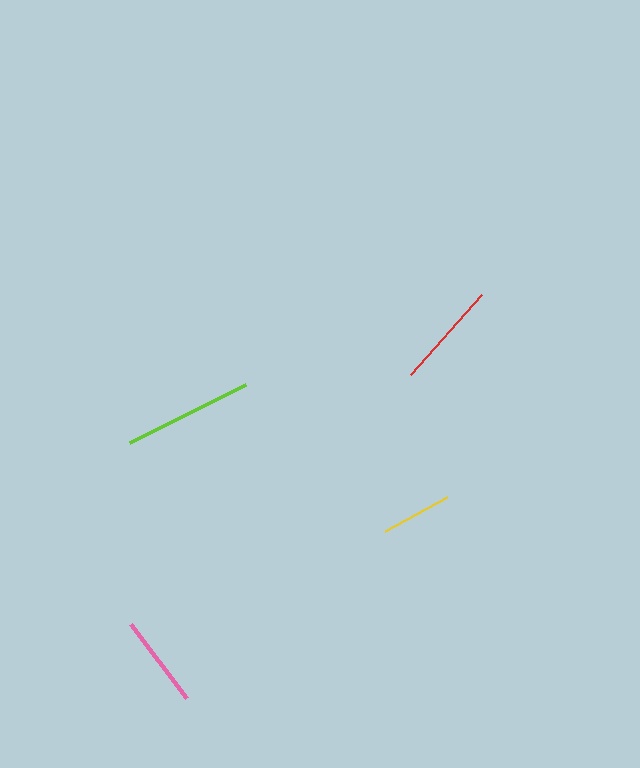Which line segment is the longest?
The lime line is the longest at approximately 130 pixels.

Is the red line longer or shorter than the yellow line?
The red line is longer than the yellow line.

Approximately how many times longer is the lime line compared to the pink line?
The lime line is approximately 1.4 times the length of the pink line.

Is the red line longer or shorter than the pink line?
The red line is longer than the pink line.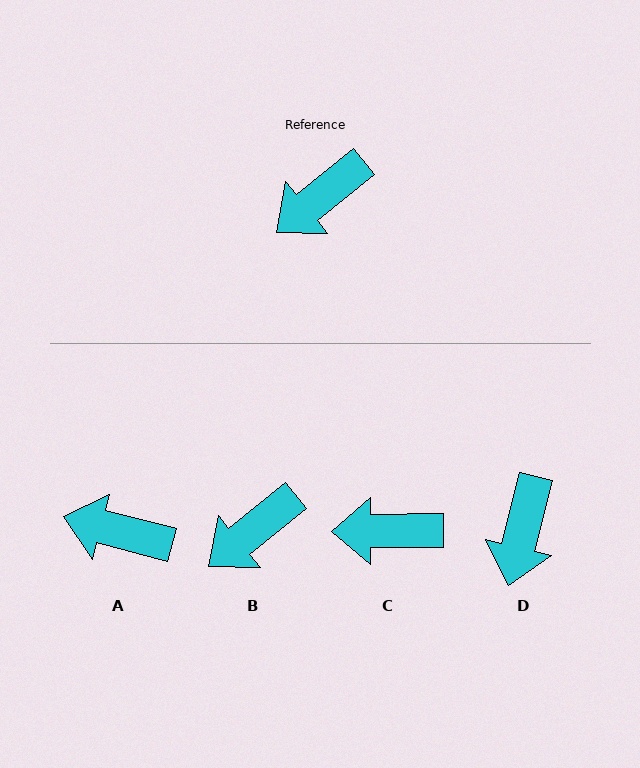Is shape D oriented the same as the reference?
No, it is off by about 37 degrees.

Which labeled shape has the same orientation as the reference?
B.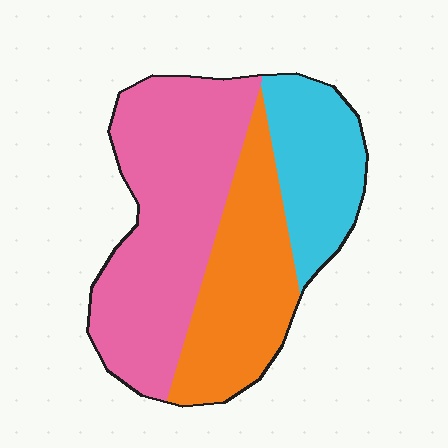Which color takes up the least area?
Cyan, at roughly 20%.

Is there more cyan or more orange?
Orange.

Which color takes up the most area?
Pink, at roughly 50%.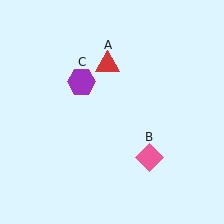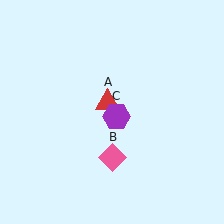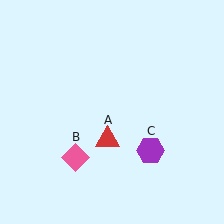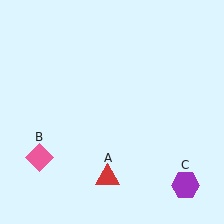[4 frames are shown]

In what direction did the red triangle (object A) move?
The red triangle (object A) moved down.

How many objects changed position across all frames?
3 objects changed position: red triangle (object A), pink diamond (object B), purple hexagon (object C).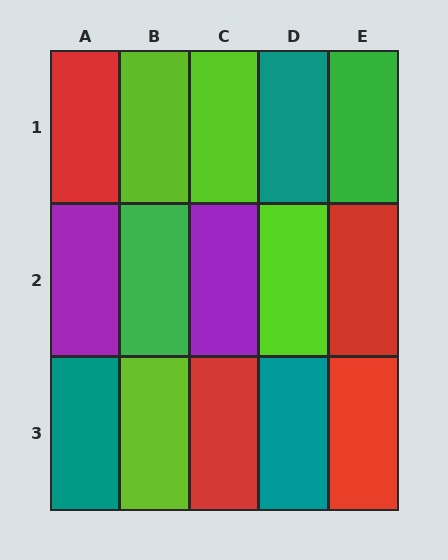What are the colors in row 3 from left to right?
Teal, lime, red, teal, red.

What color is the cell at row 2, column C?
Purple.